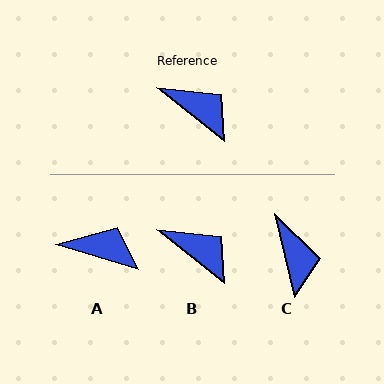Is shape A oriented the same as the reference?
No, it is off by about 22 degrees.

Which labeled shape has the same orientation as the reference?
B.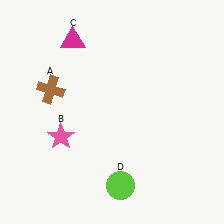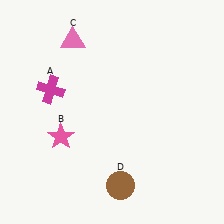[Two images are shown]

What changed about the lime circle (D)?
In Image 1, D is lime. In Image 2, it changed to brown.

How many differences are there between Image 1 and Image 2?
There are 3 differences between the two images.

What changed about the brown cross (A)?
In Image 1, A is brown. In Image 2, it changed to magenta.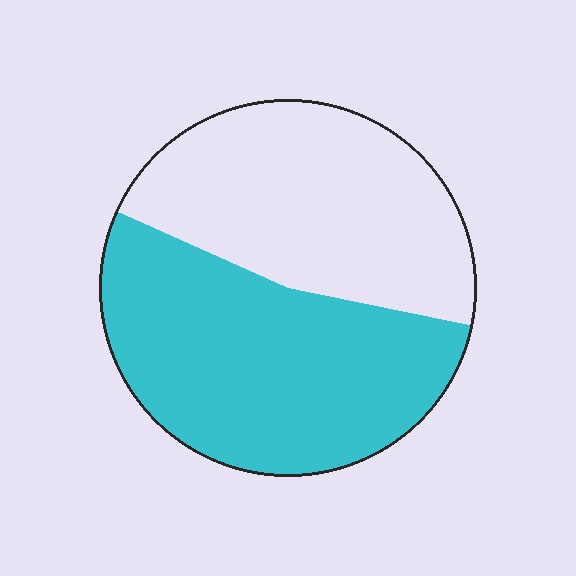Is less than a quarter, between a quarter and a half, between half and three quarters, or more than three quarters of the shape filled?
Between half and three quarters.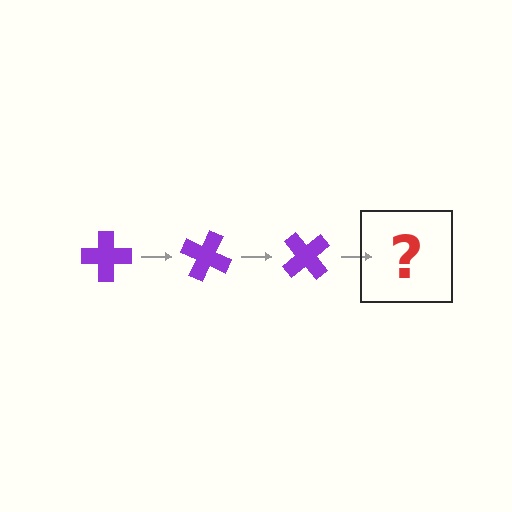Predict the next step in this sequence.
The next step is a purple cross rotated 75 degrees.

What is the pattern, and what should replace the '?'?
The pattern is that the cross rotates 25 degrees each step. The '?' should be a purple cross rotated 75 degrees.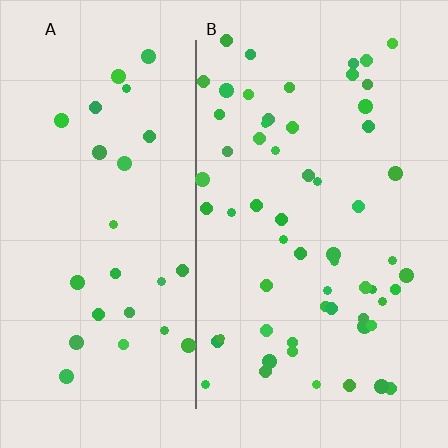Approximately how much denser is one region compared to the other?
Approximately 2.1× — region B over region A.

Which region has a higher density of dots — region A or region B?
B (the right).